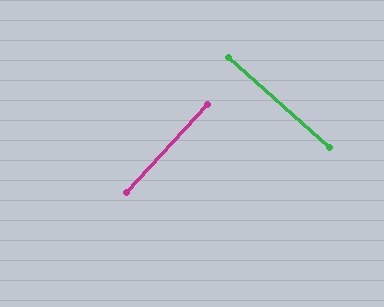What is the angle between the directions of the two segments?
Approximately 89 degrees.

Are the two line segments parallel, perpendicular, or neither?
Perpendicular — they meet at approximately 89°.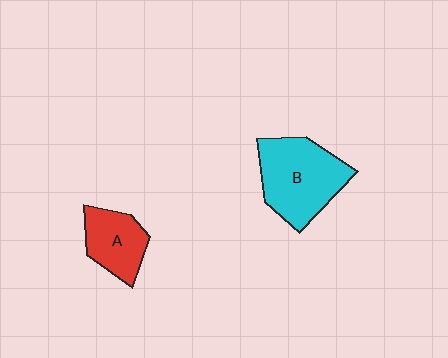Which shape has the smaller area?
Shape A (red).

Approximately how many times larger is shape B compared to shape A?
Approximately 1.7 times.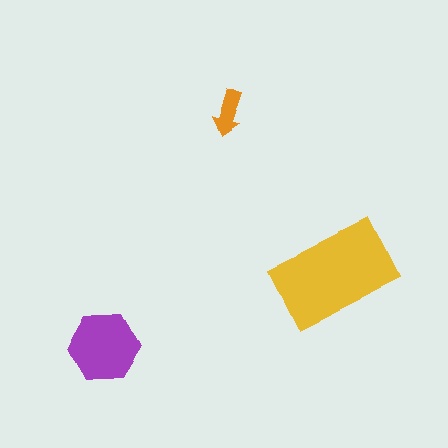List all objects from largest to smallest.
The yellow rectangle, the purple hexagon, the orange arrow.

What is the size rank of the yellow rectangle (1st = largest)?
1st.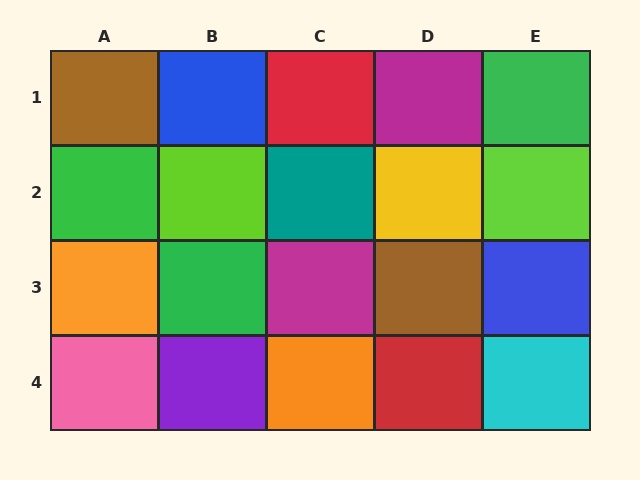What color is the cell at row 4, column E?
Cyan.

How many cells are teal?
1 cell is teal.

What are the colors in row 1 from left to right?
Brown, blue, red, magenta, green.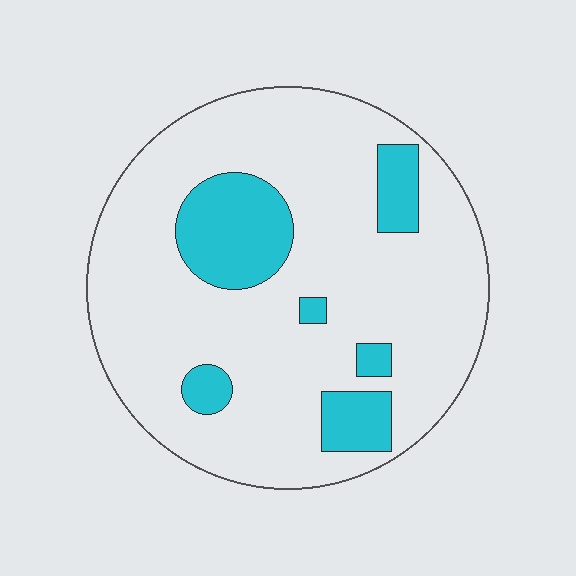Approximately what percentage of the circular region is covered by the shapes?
Approximately 20%.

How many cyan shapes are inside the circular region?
6.